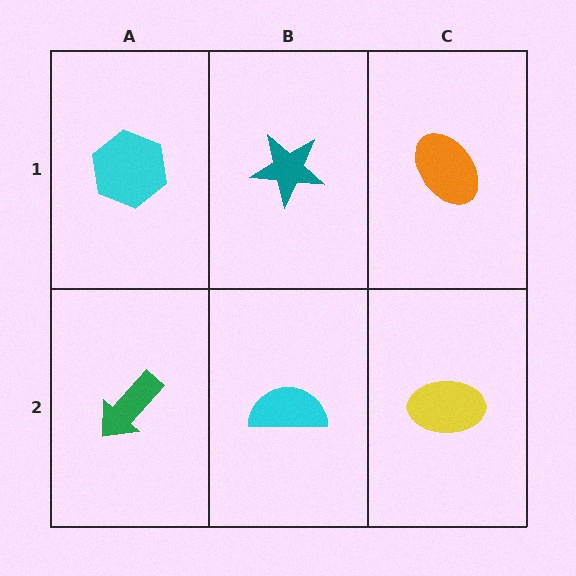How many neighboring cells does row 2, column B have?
3.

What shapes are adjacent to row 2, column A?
A cyan hexagon (row 1, column A), a cyan semicircle (row 2, column B).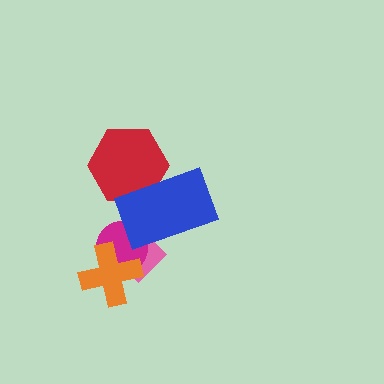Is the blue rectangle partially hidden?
No, no other shape covers it.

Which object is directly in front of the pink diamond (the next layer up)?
The magenta circle is directly in front of the pink diamond.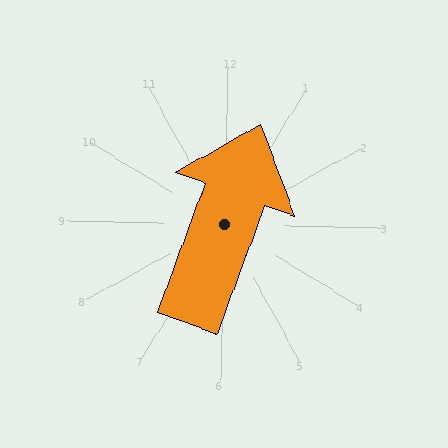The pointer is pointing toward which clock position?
Roughly 1 o'clock.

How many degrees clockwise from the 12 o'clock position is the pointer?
Approximately 19 degrees.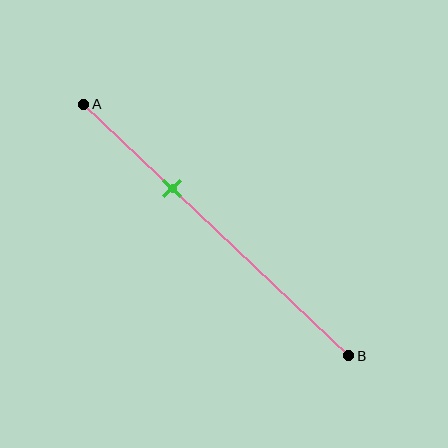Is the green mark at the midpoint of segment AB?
No, the mark is at about 35% from A, not at the 50% midpoint.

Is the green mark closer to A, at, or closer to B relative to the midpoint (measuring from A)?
The green mark is closer to point A than the midpoint of segment AB.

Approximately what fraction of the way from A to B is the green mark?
The green mark is approximately 35% of the way from A to B.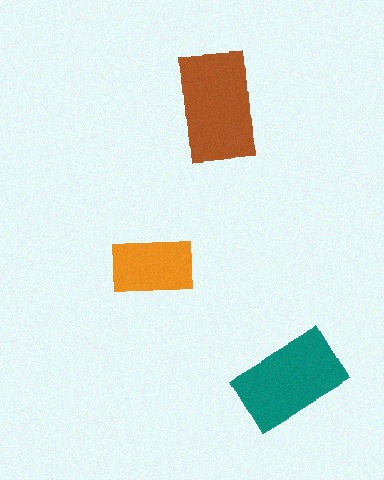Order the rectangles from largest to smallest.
the brown one, the teal one, the orange one.